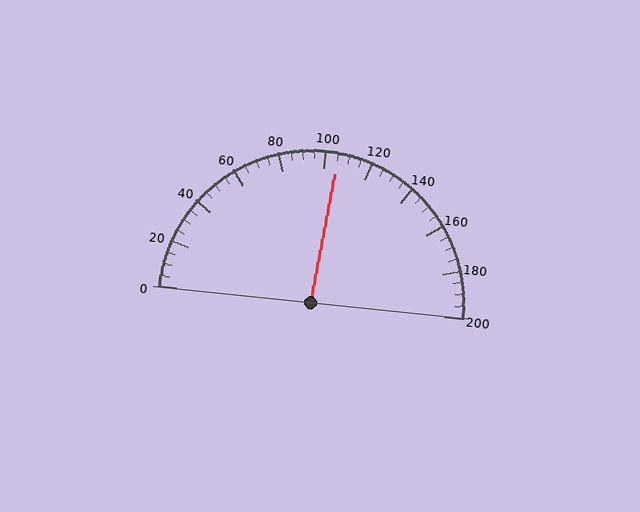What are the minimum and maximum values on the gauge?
The gauge ranges from 0 to 200.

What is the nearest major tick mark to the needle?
The nearest major tick mark is 100.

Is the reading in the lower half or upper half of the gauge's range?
The reading is in the upper half of the range (0 to 200).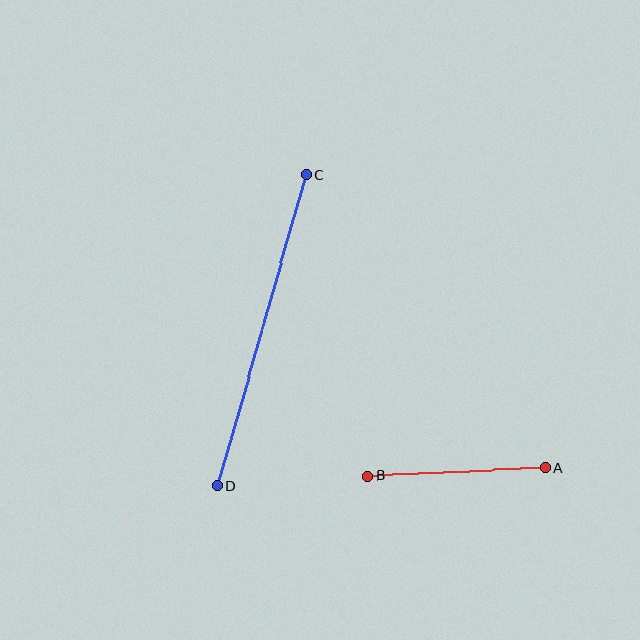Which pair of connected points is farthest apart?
Points C and D are farthest apart.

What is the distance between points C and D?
The distance is approximately 323 pixels.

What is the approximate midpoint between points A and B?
The midpoint is at approximately (457, 472) pixels.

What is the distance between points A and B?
The distance is approximately 177 pixels.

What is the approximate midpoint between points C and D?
The midpoint is at approximately (262, 330) pixels.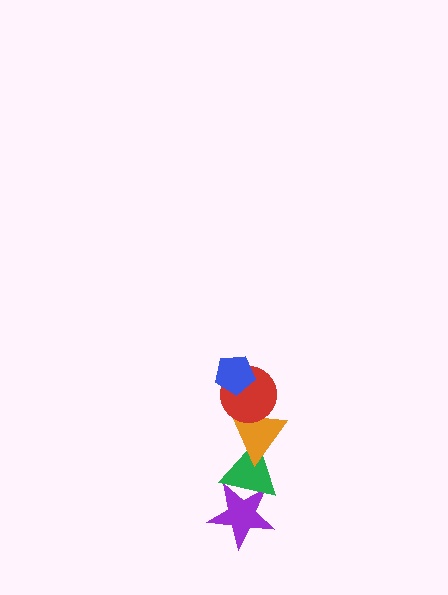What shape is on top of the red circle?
The blue pentagon is on top of the red circle.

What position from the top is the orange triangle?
The orange triangle is 3rd from the top.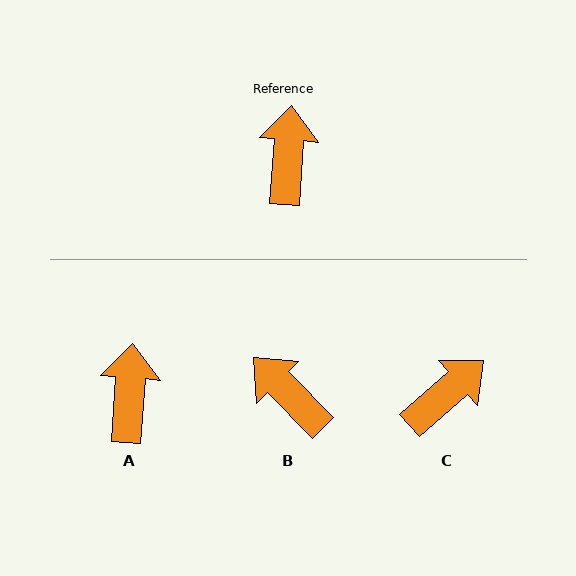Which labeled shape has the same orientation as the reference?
A.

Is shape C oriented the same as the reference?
No, it is off by about 45 degrees.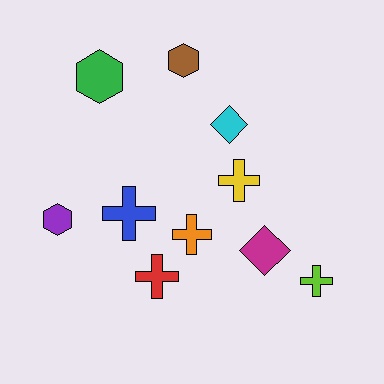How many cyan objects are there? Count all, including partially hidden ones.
There is 1 cyan object.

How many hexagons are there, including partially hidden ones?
There are 3 hexagons.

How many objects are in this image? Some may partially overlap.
There are 10 objects.